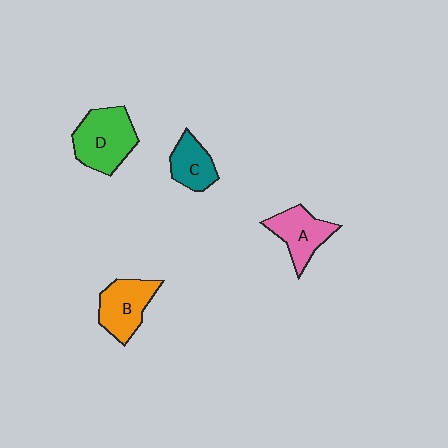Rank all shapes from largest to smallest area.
From largest to smallest: D (green), B (orange), A (pink), C (teal).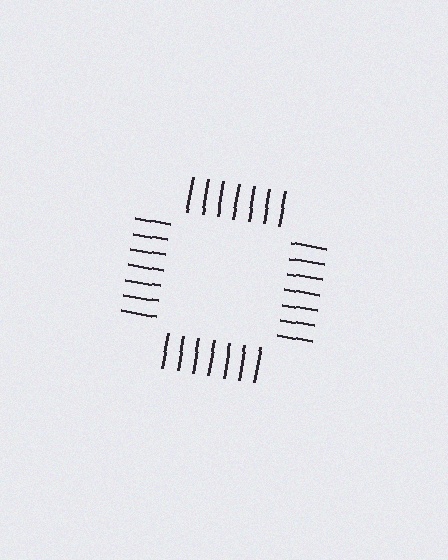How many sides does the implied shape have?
4 sides — the line-ends trace a square.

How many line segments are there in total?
28 — 7 along each of the 4 edges.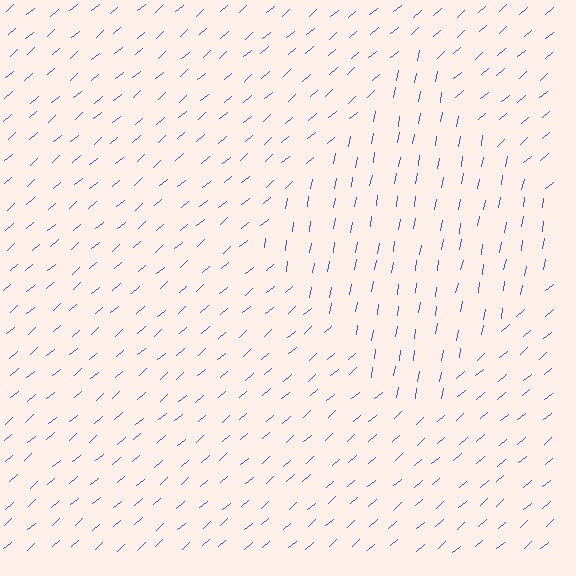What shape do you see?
I see a diamond.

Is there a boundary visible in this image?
Yes, there is a texture boundary formed by a change in line orientation.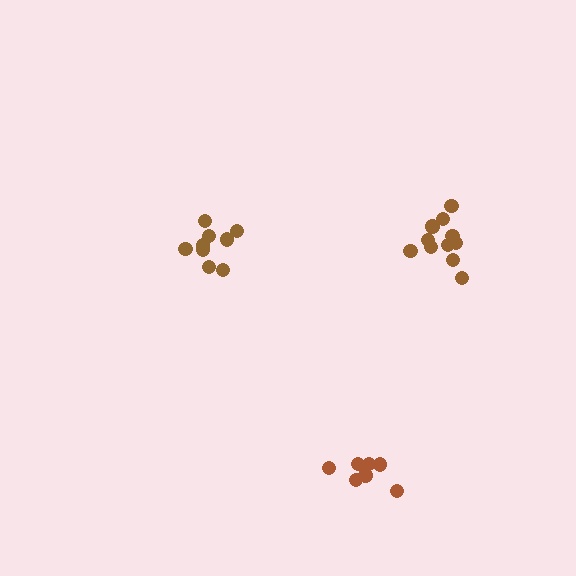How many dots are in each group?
Group 1: 9 dots, Group 2: 11 dots, Group 3: 7 dots (27 total).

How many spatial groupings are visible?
There are 3 spatial groupings.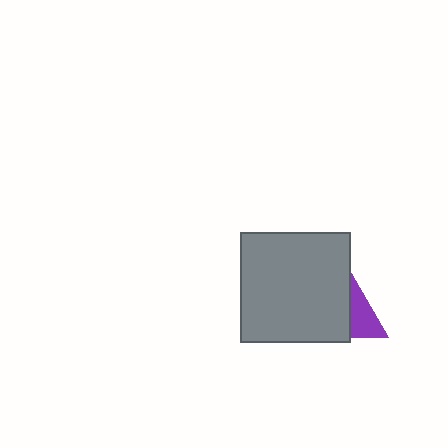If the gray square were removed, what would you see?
You would see the complete purple triangle.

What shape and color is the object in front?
The object in front is a gray square.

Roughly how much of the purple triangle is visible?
A small part of it is visible (roughly 36%).